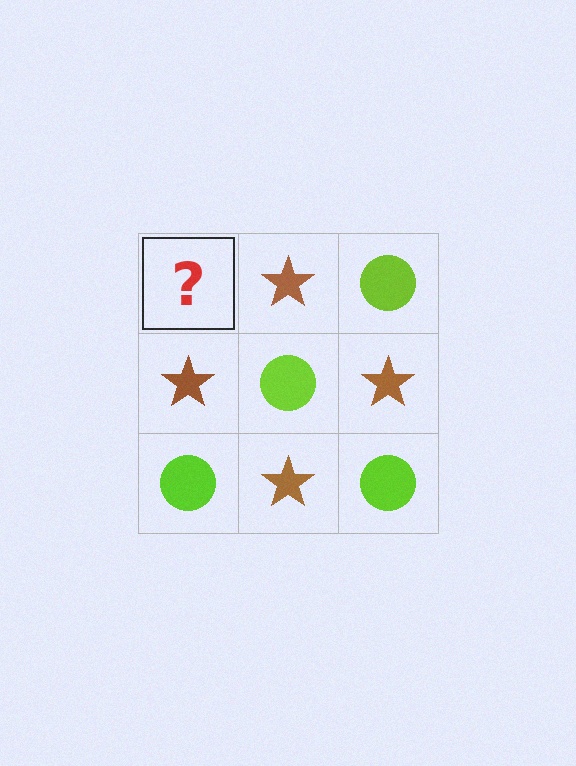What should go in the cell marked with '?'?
The missing cell should contain a lime circle.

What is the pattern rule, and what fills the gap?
The rule is that it alternates lime circle and brown star in a checkerboard pattern. The gap should be filled with a lime circle.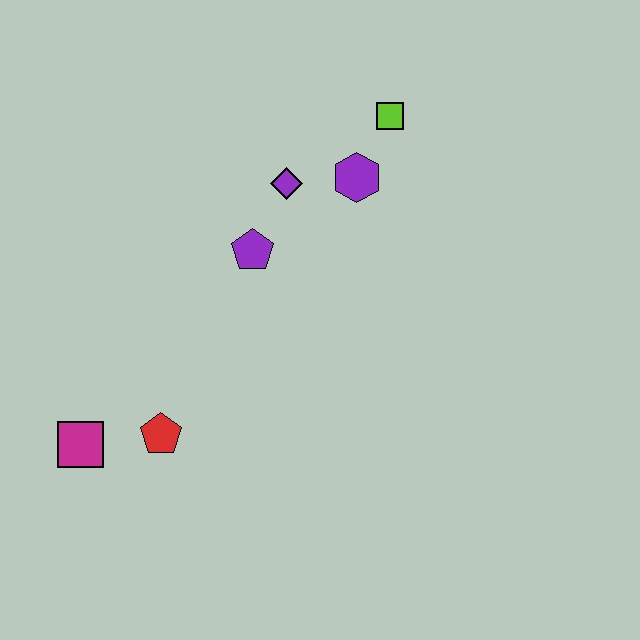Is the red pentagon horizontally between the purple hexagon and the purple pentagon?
No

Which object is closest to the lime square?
The purple hexagon is closest to the lime square.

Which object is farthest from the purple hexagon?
The magenta square is farthest from the purple hexagon.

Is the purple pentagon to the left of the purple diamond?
Yes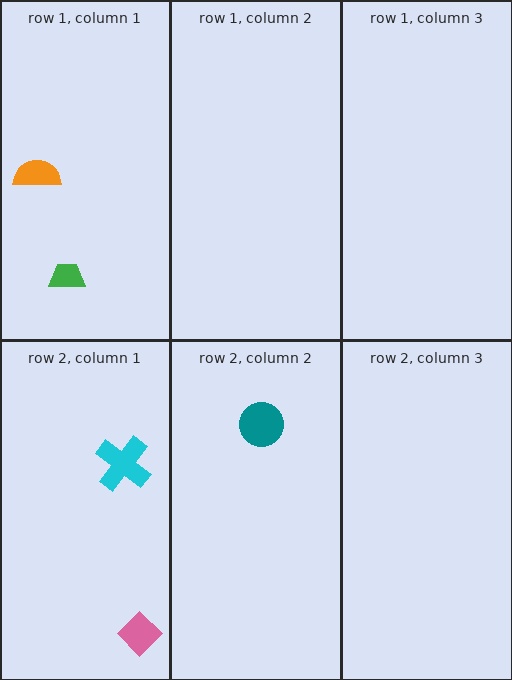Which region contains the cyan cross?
The row 2, column 1 region.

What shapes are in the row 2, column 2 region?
The teal circle.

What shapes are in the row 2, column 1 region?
The cyan cross, the pink diamond.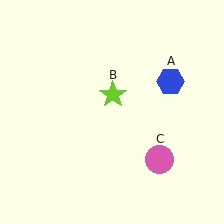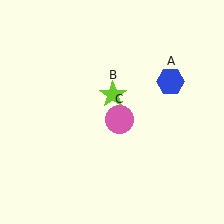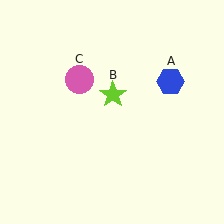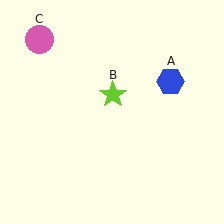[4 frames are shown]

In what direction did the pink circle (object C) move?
The pink circle (object C) moved up and to the left.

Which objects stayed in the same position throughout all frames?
Blue hexagon (object A) and lime star (object B) remained stationary.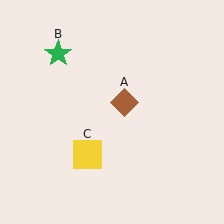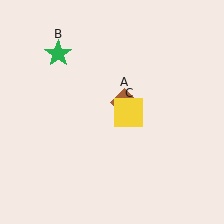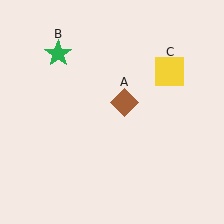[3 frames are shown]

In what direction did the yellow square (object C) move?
The yellow square (object C) moved up and to the right.